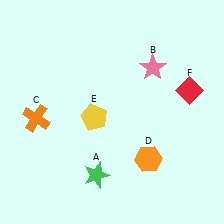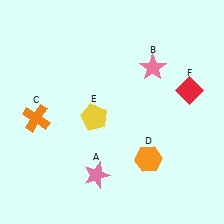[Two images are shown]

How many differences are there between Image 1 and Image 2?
There is 1 difference between the two images.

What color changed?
The star (A) changed from green in Image 1 to pink in Image 2.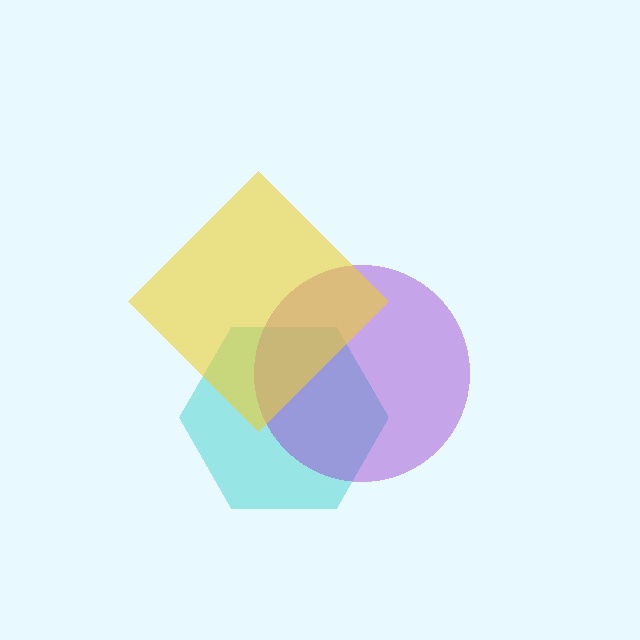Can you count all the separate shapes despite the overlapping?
Yes, there are 3 separate shapes.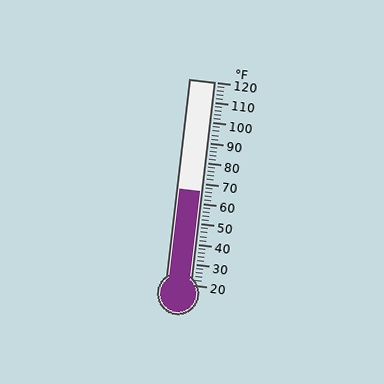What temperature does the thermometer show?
The thermometer shows approximately 66°F.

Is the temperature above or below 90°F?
The temperature is below 90°F.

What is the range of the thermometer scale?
The thermometer scale ranges from 20°F to 120°F.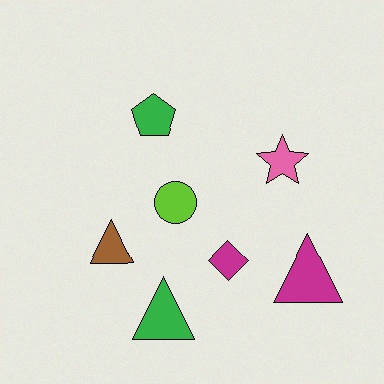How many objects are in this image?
There are 7 objects.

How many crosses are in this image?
There are no crosses.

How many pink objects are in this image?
There is 1 pink object.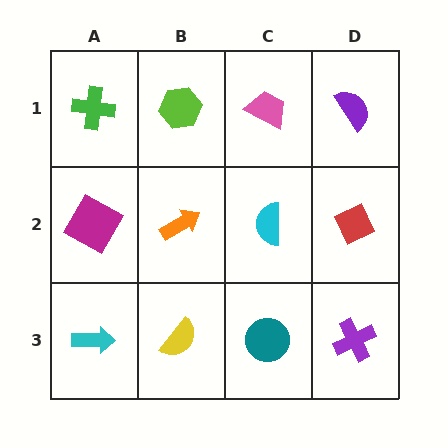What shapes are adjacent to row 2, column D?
A purple semicircle (row 1, column D), a purple cross (row 3, column D), a cyan semicircle (row 2, column C).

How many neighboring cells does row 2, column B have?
4.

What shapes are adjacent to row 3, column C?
A cyan semicircle (row 2, column C), a yellow semicircle (row 3, column B), a purple cross (row 3, column D).